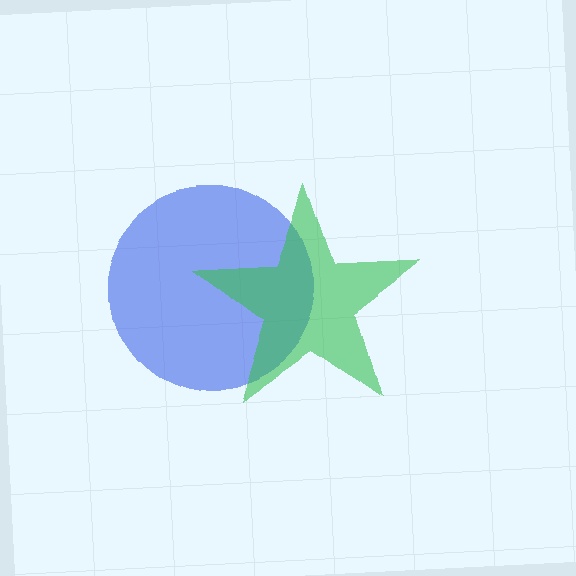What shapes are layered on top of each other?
The layered shapes are: a blue circle, a green star.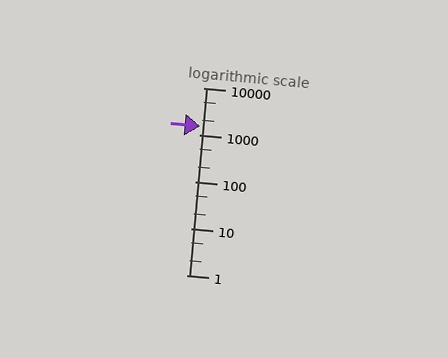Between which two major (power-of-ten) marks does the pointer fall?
The pointer is between 1000 and 10000.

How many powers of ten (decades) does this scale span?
The scale spans 4 decades, from 1 to 10000.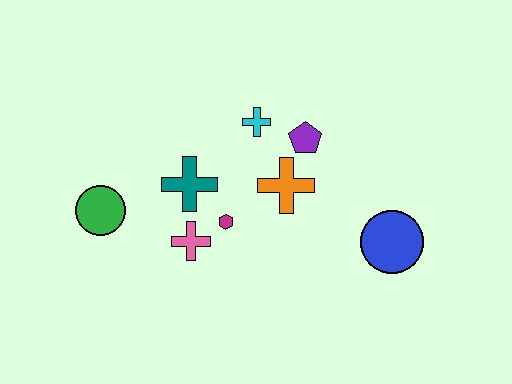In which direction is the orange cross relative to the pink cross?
The orange cross is to the right of the pink cross.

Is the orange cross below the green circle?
No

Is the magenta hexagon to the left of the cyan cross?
Yes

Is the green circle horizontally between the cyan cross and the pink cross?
No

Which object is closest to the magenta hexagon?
The pink cross is closest to the magenta hexagon.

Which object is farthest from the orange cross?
The green circle is farthest from the orange cross.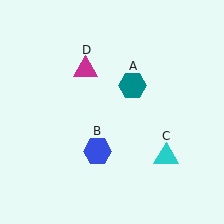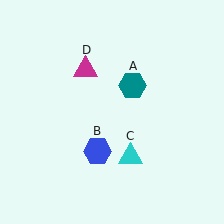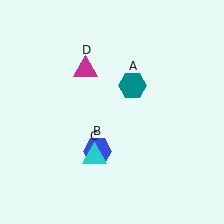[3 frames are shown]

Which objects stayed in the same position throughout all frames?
Teal hexagon (object A) and blue hexagon (object B) and magenta triangle (object D) remained stationary.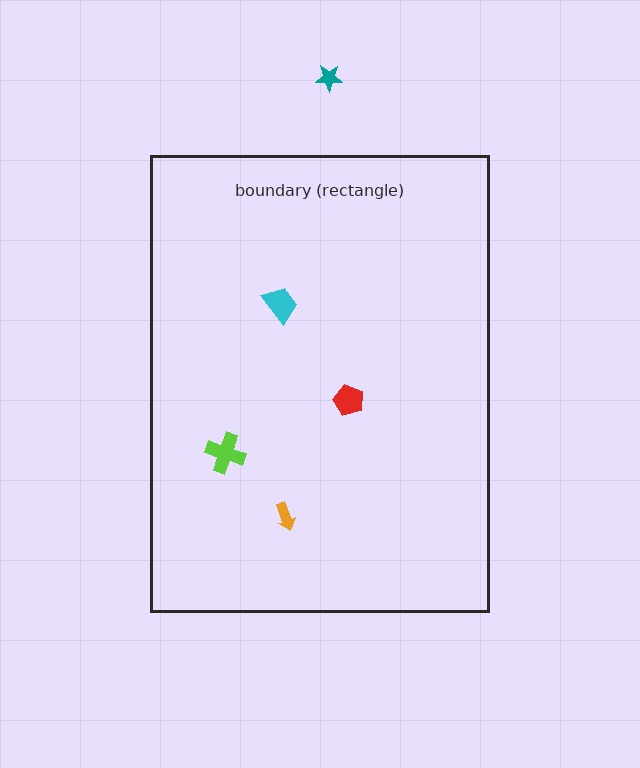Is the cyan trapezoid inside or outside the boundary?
Inside.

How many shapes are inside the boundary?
4 inside, 1 outside.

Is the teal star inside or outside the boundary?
Outside.